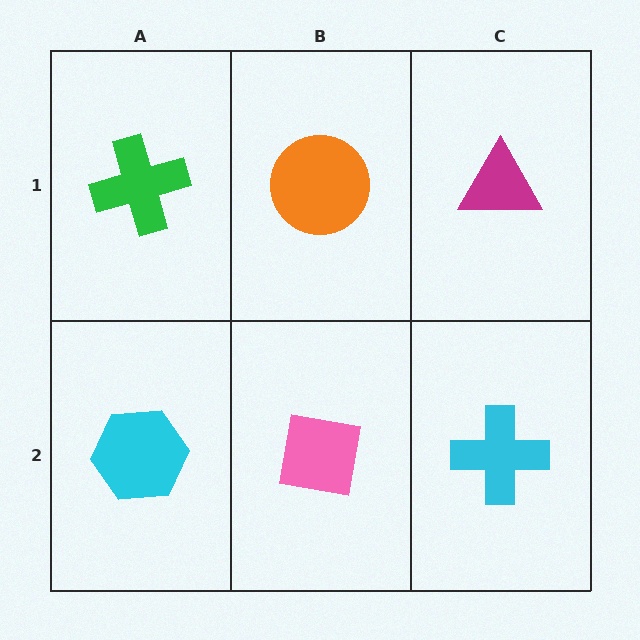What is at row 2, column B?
A pink square.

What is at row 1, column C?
A magenta triangle.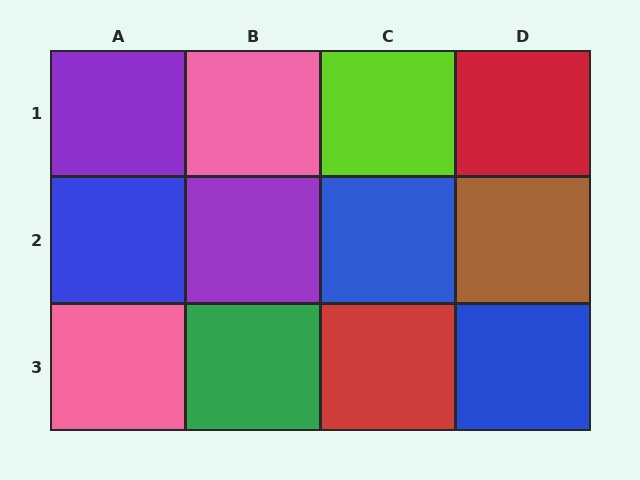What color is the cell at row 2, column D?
Brown.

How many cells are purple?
2 cells are purple.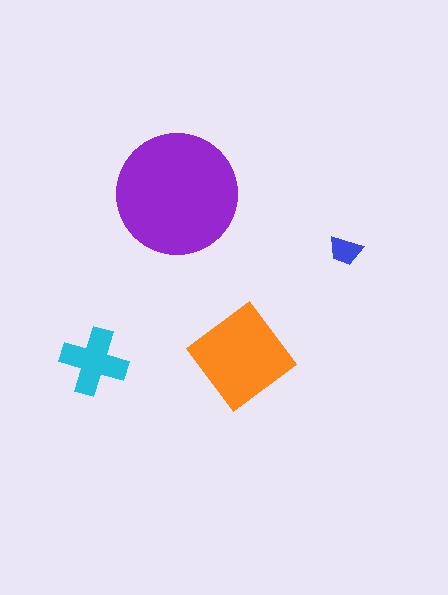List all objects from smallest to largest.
The blue trapezoid, the cyan cross, the orange diamond, the purple circle.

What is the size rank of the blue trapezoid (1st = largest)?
4th.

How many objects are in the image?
There are 4 objects in the image.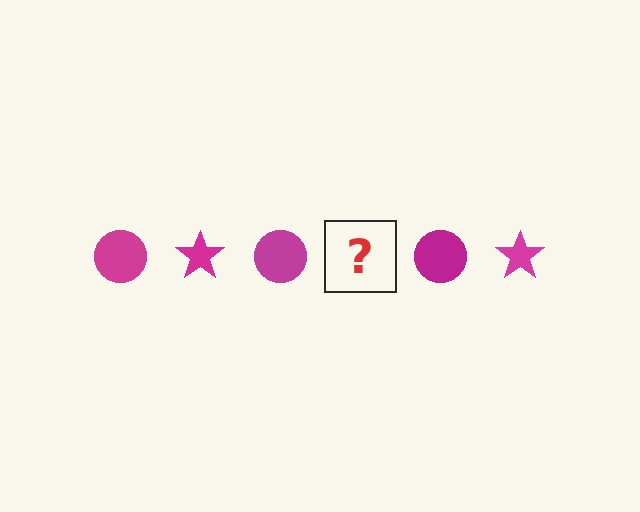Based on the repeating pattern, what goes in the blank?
The blank should be a magenta star.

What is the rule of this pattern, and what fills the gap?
The rule is that the pattern cycles through circle, star shapes in magenta. The gap should be filled with a magenta star.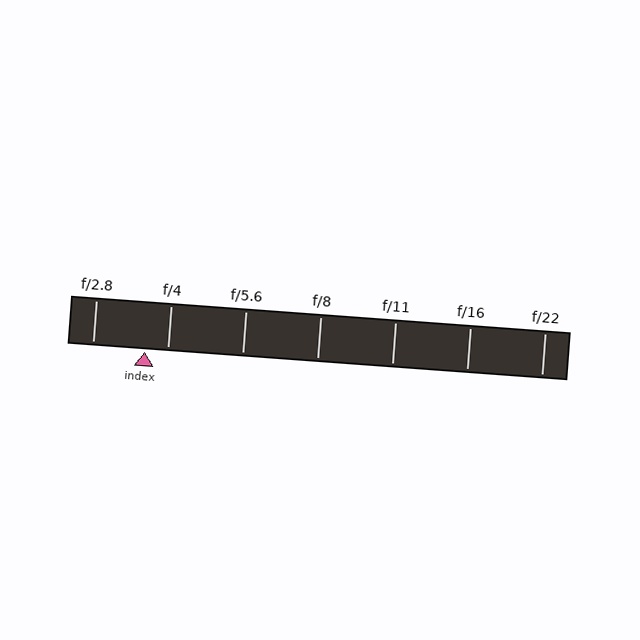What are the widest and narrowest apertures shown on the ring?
The widest aperture shown is f/2.8 and the narrowest is f/22.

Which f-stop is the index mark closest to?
The index mark is closest to f/4.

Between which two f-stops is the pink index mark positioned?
The index mark is between f/2.8 and f/4.